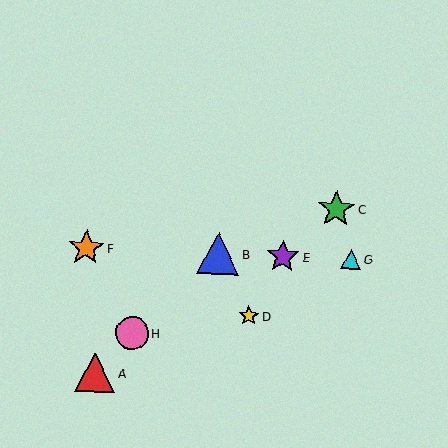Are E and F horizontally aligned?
Yes, both are at y≈256.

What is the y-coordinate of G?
Object G is at y≈259.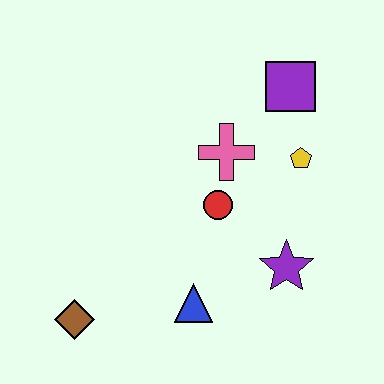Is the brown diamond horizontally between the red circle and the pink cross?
No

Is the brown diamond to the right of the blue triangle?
No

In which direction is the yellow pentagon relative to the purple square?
The yellow pentagon is below the purple square.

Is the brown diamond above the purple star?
No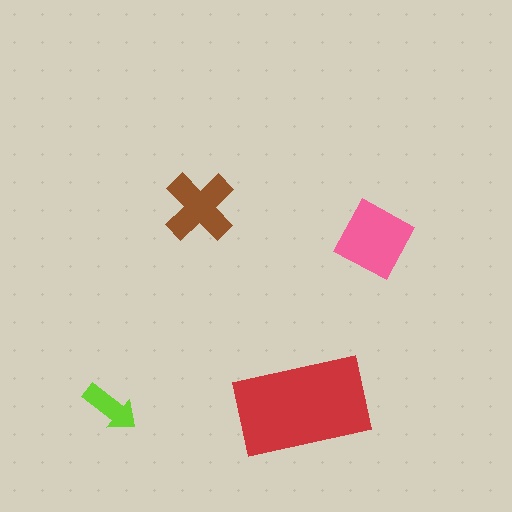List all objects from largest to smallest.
The red rectangle, the pink square, the brown cross, the lime arrow.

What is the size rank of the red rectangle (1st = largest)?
1st.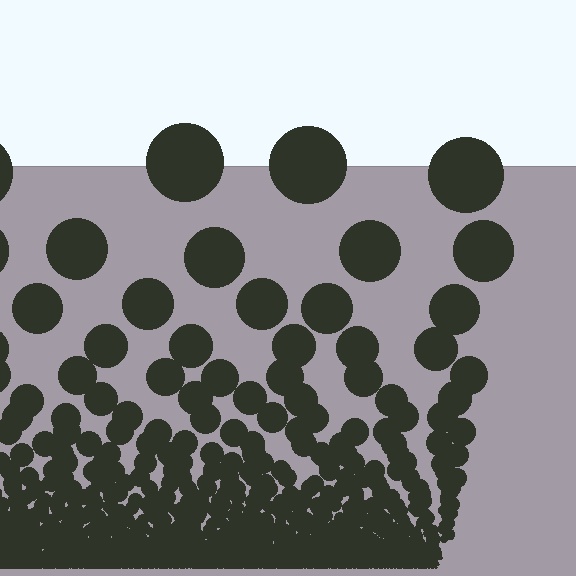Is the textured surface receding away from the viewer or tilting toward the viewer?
The surface appears to tilt toward the viewer. Texture elements get larger and sparser toward the top.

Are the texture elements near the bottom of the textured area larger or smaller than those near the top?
Smaller. The gradient is inverted — elements near the bottom are smaller and denser.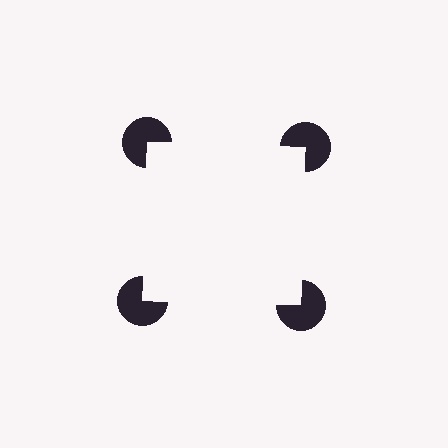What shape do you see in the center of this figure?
An illusory square — its edges are inferred from the aligned wedge cuts in the pac-man discs, not physically drawn.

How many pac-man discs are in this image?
There are 4 — one at each vertex of the illusory square.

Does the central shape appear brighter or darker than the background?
It typically appears slightly brighter than the background, even though no actual brightness change is drawn.